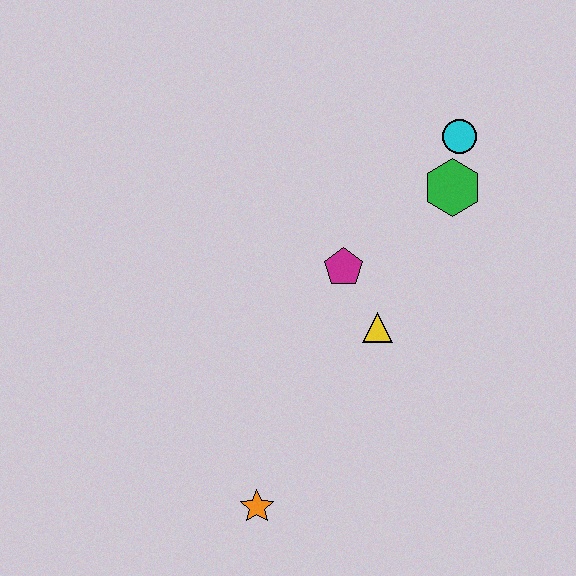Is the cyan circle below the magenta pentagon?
No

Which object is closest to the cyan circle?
The green hexagon is closest to the cyan circle.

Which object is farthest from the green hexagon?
The orange star is farthest from the green hexagon.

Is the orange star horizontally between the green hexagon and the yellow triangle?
No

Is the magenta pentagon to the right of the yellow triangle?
No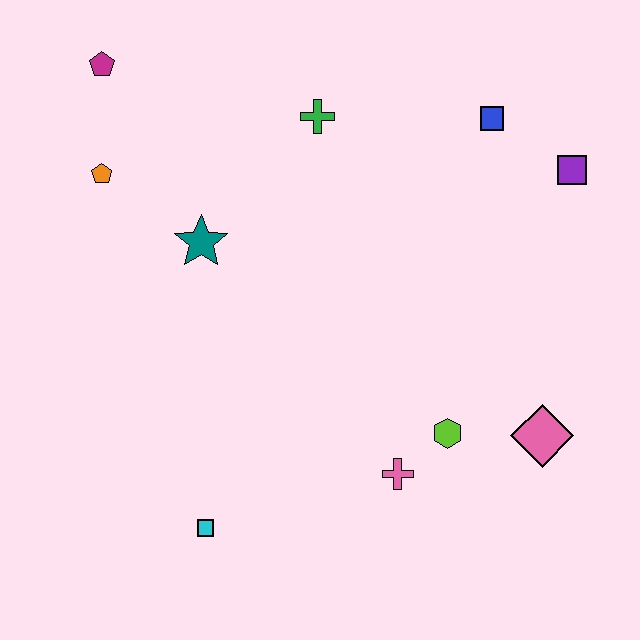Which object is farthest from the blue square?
The cyan square is farthest from the blue square.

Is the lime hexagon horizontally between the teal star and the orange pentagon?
No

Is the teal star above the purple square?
No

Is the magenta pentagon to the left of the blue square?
Yes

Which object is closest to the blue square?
The purple square is closest to the blue square.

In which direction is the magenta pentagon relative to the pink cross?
The magenta pentagon is above the pink cross.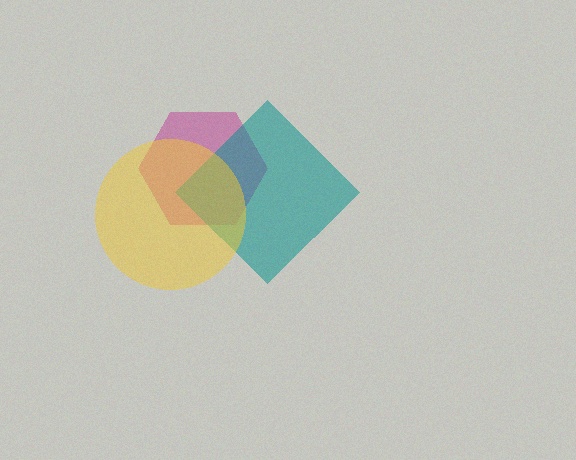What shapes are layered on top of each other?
The layered shapes are: a magenta hexagon, a teal diamond, a yellow circle.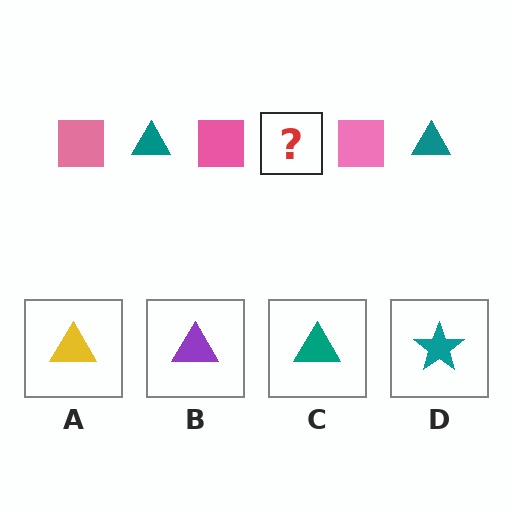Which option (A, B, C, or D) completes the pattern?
C.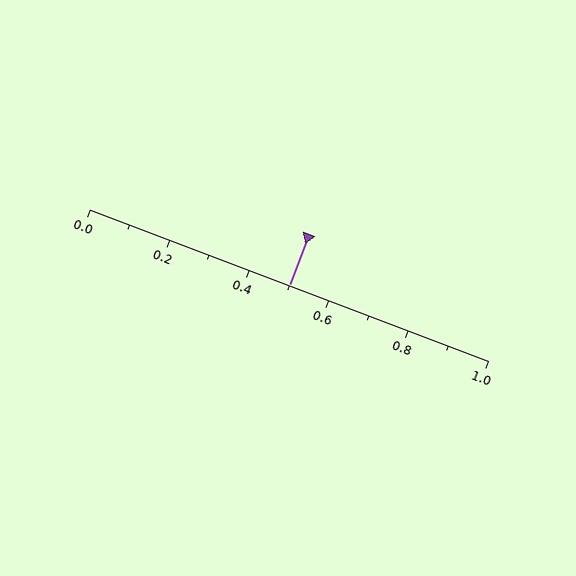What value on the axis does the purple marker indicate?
The marker indicates approximately 0.5.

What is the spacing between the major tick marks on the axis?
The major ticks are spaced 0.2 apart.